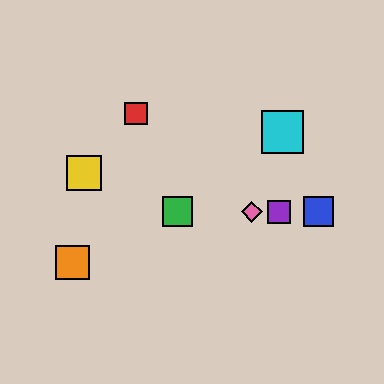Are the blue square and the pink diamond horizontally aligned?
Yes, both are at y≈212.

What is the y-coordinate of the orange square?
The orange square is at y≈263.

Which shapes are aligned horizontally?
The blue square, the green square, the purple square, the pink diamond are aligned horizontally.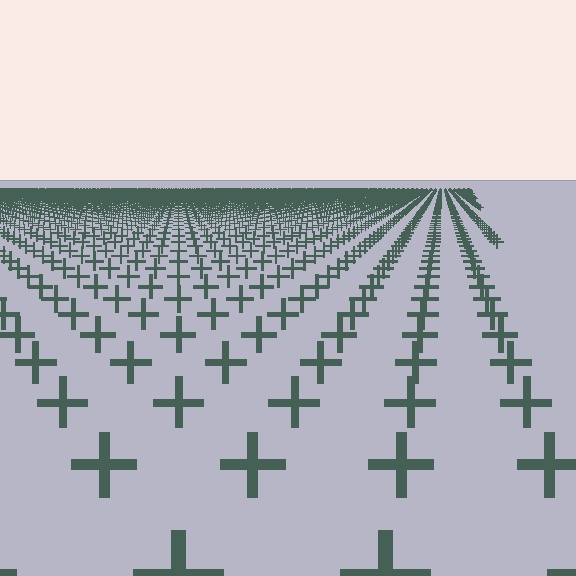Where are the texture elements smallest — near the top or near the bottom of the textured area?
Near the top.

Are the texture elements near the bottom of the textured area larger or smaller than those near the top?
Larger. Near the bottom, elements are closer to the viewer and appear at a bigger on-screen size.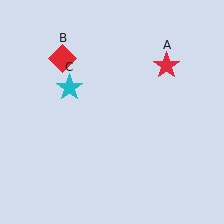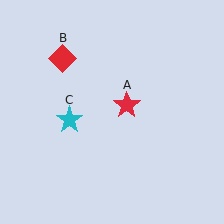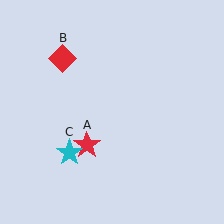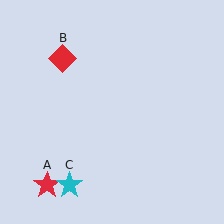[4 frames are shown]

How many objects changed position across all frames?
2 objects changed position: red star (object A), cyan star (object C).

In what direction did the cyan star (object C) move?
The cyan star (object C) moved down.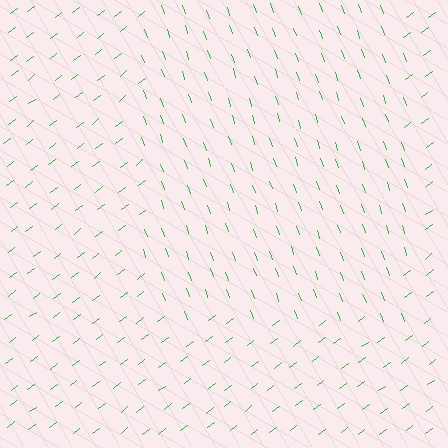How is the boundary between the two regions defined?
The boundary is defined purely by a change in line orientation (approximately 72 degrees difference). All lines are the same color and thickness.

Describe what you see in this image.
The image is filled with small green line segments. A rectangle region in the image has lines oriented differently from the surrounding lines, creating a visible texture boundary.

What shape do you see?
I see a rectangle.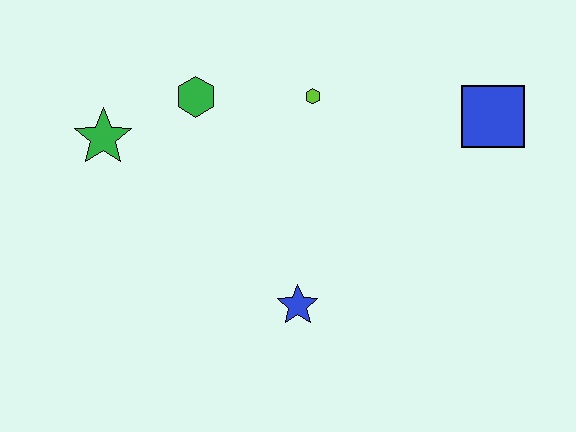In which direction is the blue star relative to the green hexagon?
The blue star is below the green hexagon.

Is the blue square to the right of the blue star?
Yes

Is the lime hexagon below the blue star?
No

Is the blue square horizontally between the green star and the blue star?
No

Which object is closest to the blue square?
The lime hexagon is closest to the blue square.